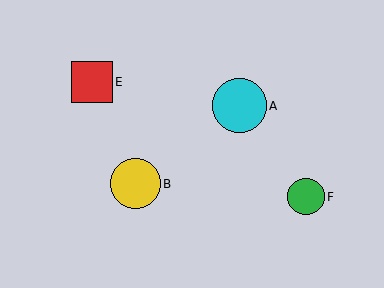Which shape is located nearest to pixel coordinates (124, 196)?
The yellow circle (labeled B) at (135, 184) is nearest to that location.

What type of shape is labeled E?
Shape E is a red square.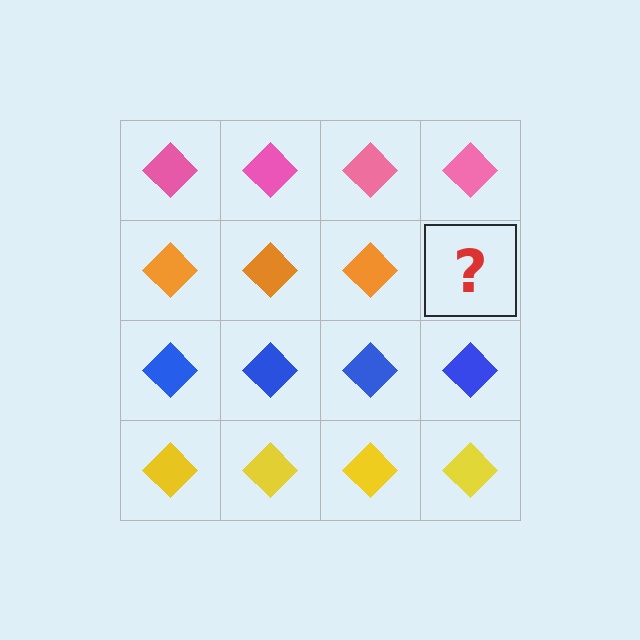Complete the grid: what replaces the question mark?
The question mark should be replaced with an orange diamond.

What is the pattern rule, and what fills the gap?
The rule is that each row has a consistent color. The gap should be filled with an orange diamond.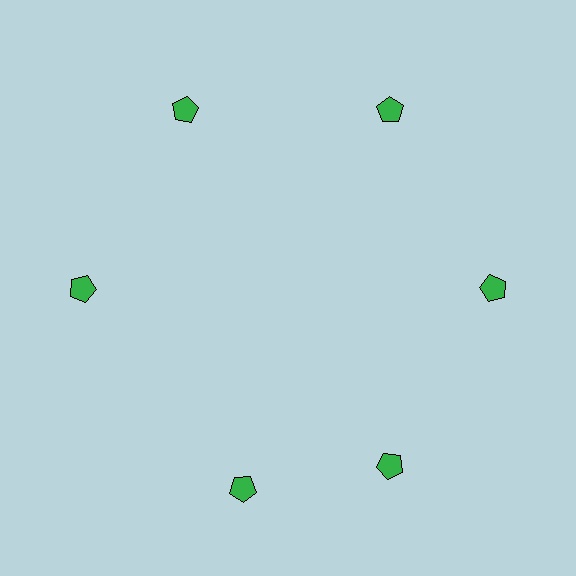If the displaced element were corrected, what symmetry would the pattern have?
It would have 6-fold rotational symmetry — the pattern would map onto itself every 60 degrees.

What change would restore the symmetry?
The symmetry would be restored by rotating it back into even spacing with its neighbors so that all 6 pentagons sit at equal angles and equal distance from the center.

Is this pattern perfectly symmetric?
No. The 6 green pentagons are arranged in a ring, but one element near the 7 o'clock position is rotated out of alignment along the ring, breaking the 6-fold rotational symmetry.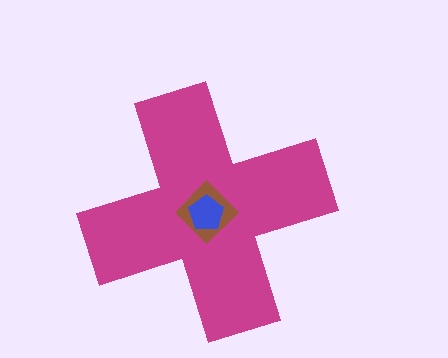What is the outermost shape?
The magenta cross.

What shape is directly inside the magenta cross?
The brown diamond.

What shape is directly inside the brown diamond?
The blue pentagon.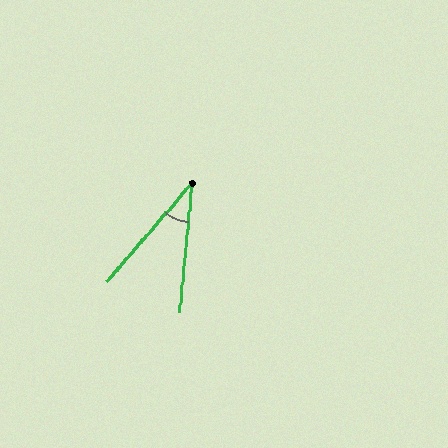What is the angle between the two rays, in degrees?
Approximately 35 degrees.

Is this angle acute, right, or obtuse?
It is acute.